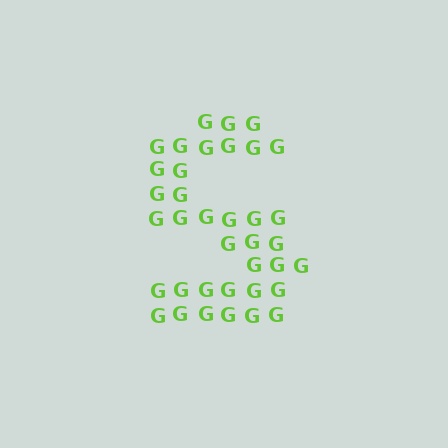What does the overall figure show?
The overall figure shows the letter S.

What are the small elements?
The small elements are letter G's.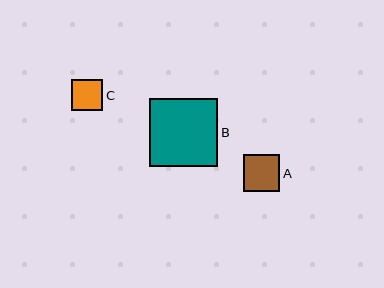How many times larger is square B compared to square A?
Square B is approximately 1.9 times the size of square A.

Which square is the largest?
Square B is the largest with a size of approximately 68 pixels.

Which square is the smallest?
Square C is the smallest with a size of approximately 31 pixels.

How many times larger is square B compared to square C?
Square B is approximately 2.2 times the size of square C.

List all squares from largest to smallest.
From largest to smallest: B, A, C.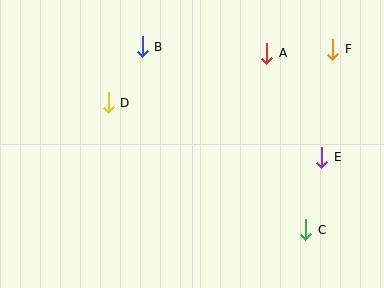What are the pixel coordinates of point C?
Point C is at (306, 230).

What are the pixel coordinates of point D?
Point D is at (108, 103).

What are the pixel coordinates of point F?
Point F is at (333, 49).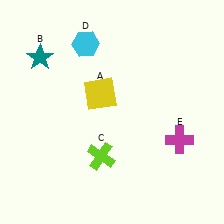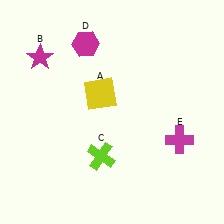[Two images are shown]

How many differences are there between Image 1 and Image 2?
There are 2 differences between the two images.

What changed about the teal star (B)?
In Image 1, B is teal. In Image 2, it changed to magenta.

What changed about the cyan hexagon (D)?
In Image 1, D is cyan. In Image 2, it changed to magenta.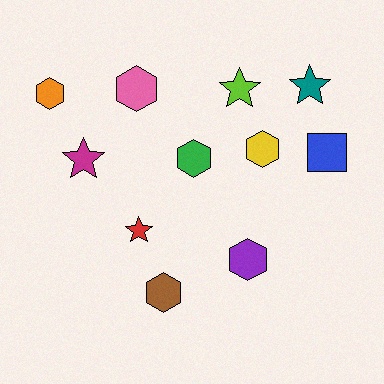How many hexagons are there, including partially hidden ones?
There are 6 hexagons.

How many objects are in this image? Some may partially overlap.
There are 11 objects.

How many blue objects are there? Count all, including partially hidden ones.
There is 1 blue object.